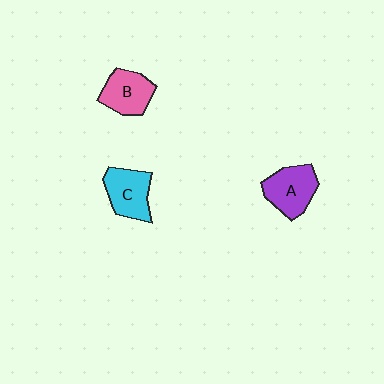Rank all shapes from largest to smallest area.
From largest to smallest: A (purple), C (cyan), B (pink).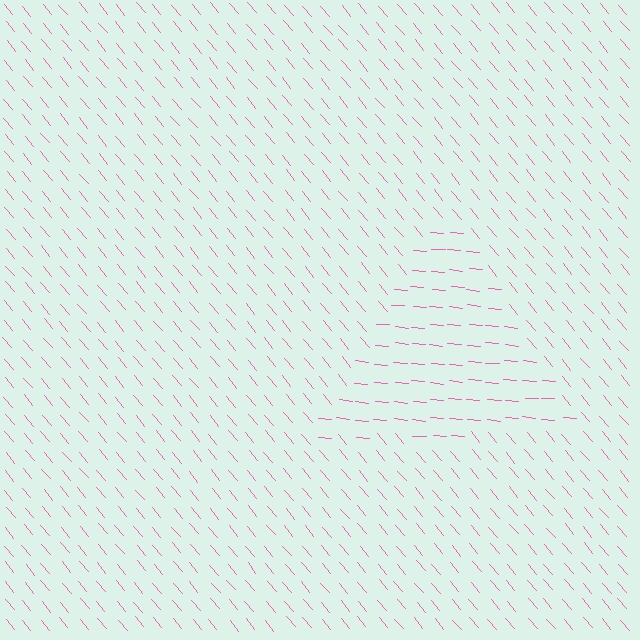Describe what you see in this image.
The image is filled with small pink line segments. A triangle region in the image has lines oriented differently from the surrounding lines, creating a visible texture boundary.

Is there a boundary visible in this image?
Yes, there is a texture boundary formed by a change in line orientation.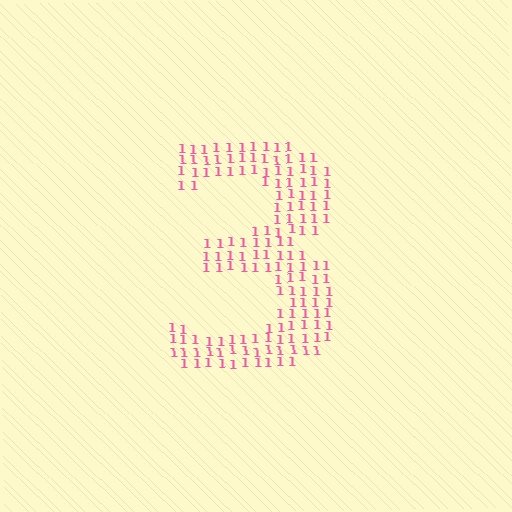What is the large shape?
The large shape is the digit 3.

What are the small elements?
The small elements are digit 1's.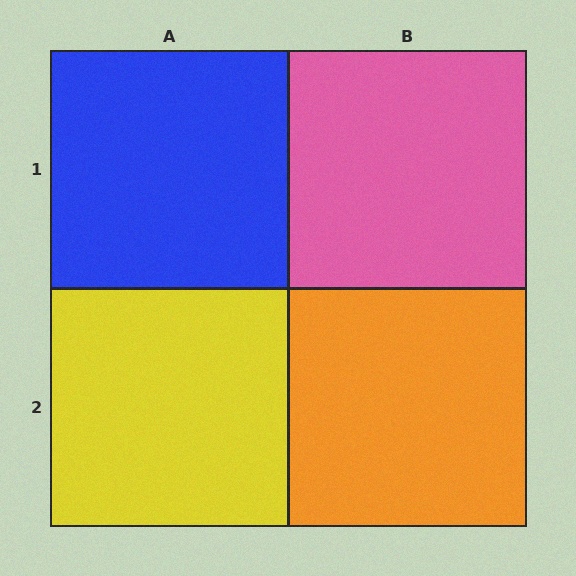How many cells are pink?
1 cell is pink.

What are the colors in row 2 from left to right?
Yellow, orange.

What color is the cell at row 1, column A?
Blue.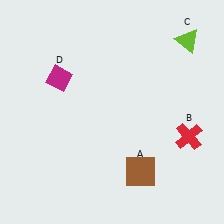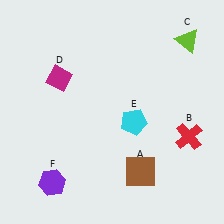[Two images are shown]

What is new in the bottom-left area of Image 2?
A purple hexagon (F) was added in the bottom-left area of Image 2.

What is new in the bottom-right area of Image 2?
A cyan pentagon (E) was added in the bottom-right area of Image 2.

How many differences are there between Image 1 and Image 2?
There are 2 differences between the two images.